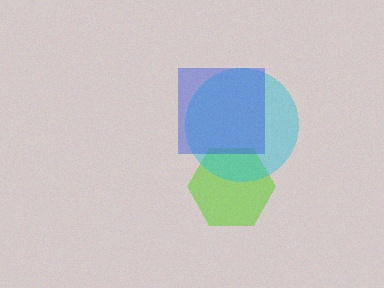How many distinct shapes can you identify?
There are 3 distinct shapes: a lime hexagon, a cyan circle, a blue square.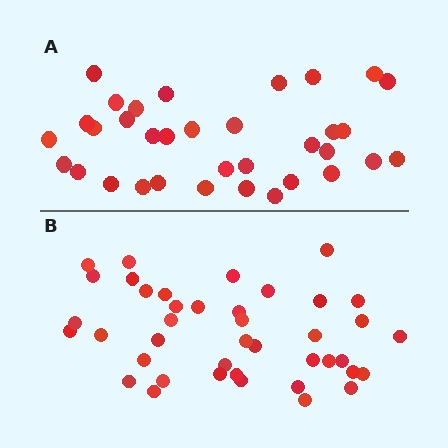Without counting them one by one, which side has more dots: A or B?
Region B (the bottom region) has more dots.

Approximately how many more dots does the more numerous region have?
Region B has roughly 8 or so more dots than region A.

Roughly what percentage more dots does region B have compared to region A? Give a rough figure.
About 20% more.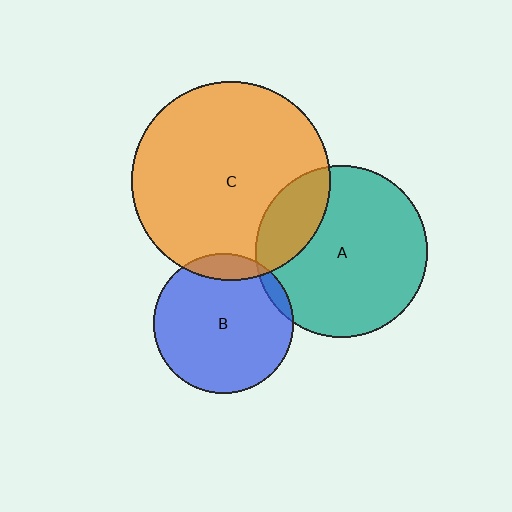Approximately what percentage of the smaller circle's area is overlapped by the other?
Approximately 20%.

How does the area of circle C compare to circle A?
Approximately 1.3 times.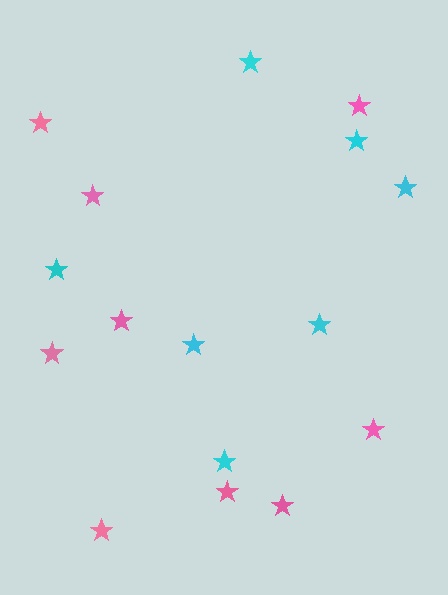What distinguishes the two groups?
There are 2 groups: one group of pink stars (9) and one group of cyan stars (7).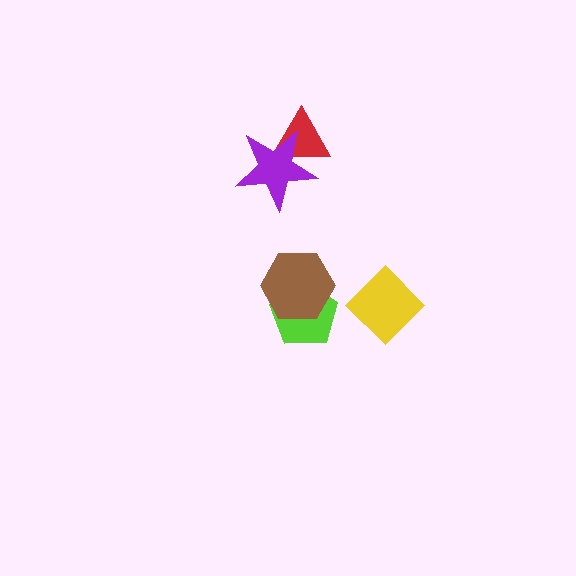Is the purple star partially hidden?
No, no other shape covers it.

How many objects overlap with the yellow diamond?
0 objects overlap with the yellow diamond.